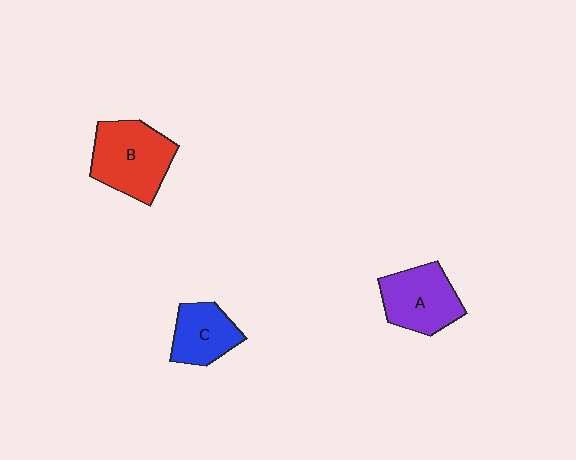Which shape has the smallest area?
Shape C (blue).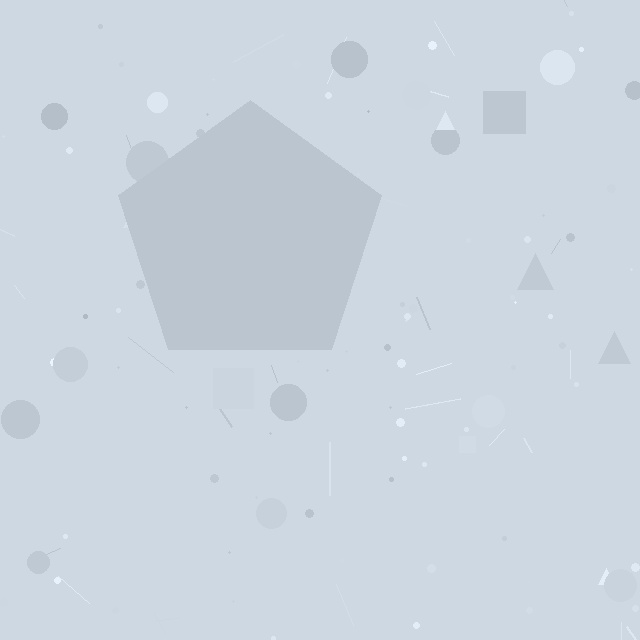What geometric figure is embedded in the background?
A pentagon is embedded in the background.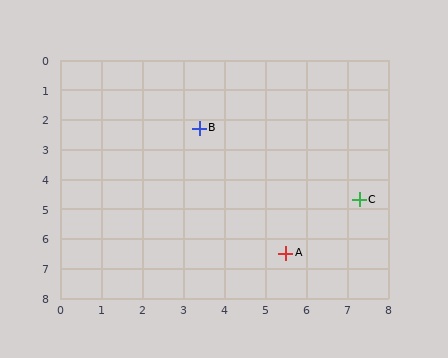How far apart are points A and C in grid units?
Points A and C are about 2.5 grid units apart.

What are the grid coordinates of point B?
Point B is at approximately (3.4, 2.3).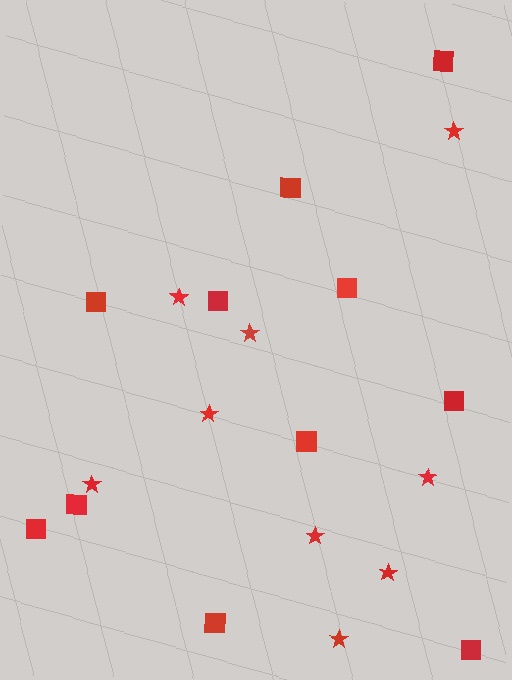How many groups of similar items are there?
There are 2 groups: one group of stars (9) and one group of squares (11).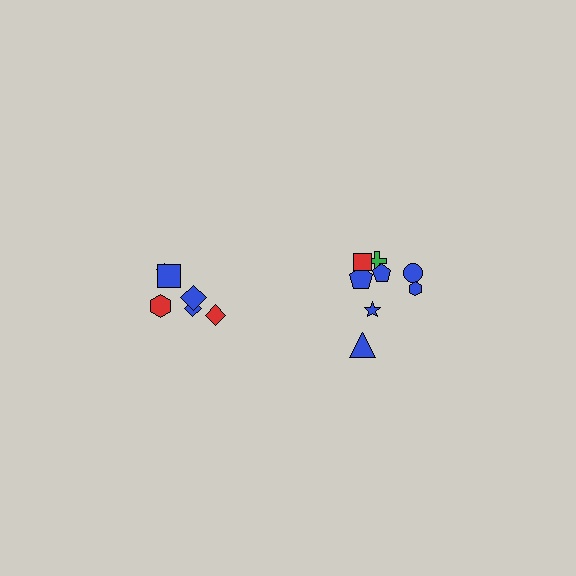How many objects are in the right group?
There are 8 objects.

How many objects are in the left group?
There are 6 objects.